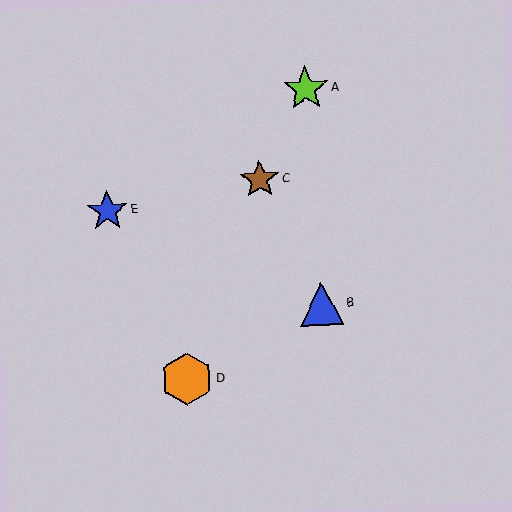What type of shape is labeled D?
Shape D is an orange hexagon.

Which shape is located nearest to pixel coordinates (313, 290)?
The blue triangle (labeled B) at (321, 304) is nearest to that location.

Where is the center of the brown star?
The center of the brown star is at (260, 180).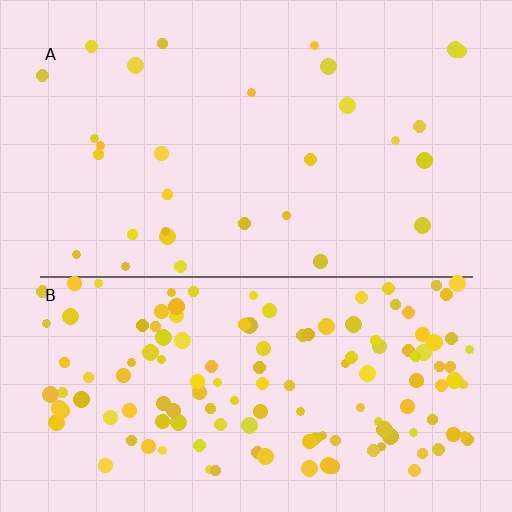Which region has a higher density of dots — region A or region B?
B (the bottom).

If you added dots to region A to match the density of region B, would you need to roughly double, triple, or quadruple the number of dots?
Approximately quadruple.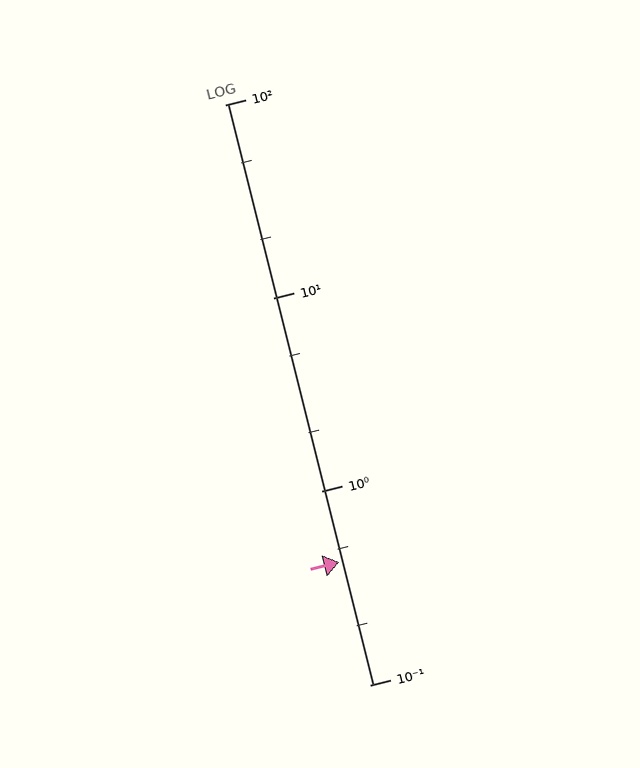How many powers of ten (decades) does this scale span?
The scale spans 3 decades, from 0.1 to 100.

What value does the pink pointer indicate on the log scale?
The pointer indicates approximately 0.43.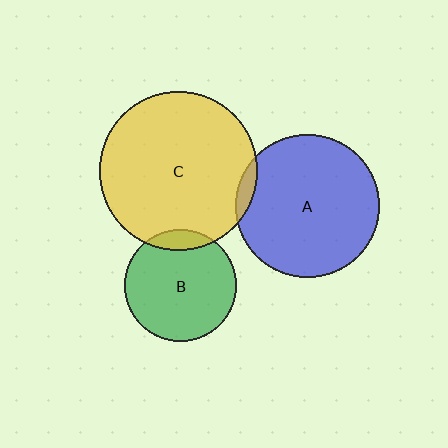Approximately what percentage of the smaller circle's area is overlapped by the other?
Approximately 10%.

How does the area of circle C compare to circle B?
Approximately 2.0 times.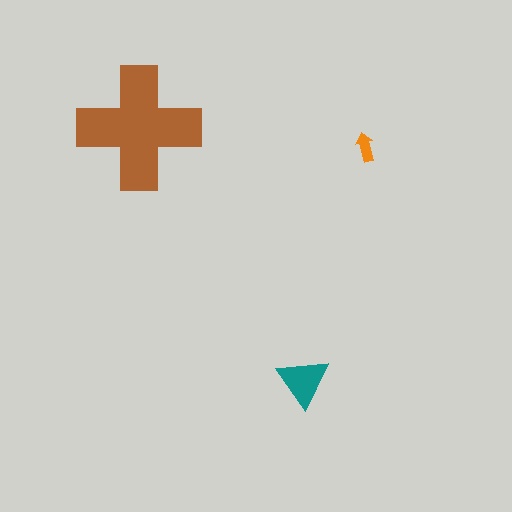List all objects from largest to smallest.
The brown cross, the teal triangle, the orange arrow.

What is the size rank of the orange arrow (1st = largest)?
3rd.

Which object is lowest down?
The teal triangle is bottommost.